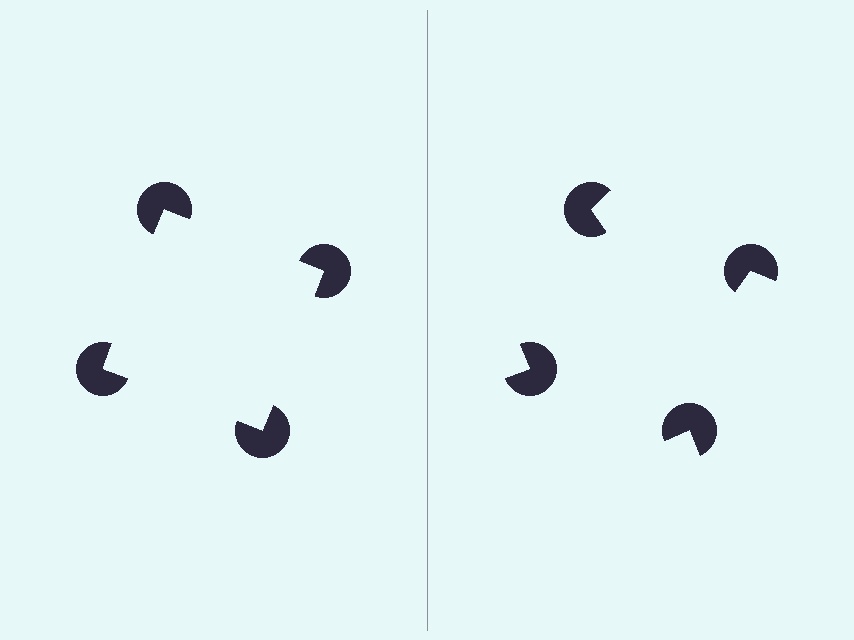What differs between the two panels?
The pac-man discs are positioned identically on both sides; only the wedge orientations differ. On the left they align to a square; on the right they are misaligned.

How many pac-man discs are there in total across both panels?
8 — 4 on each side.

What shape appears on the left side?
An illusory square.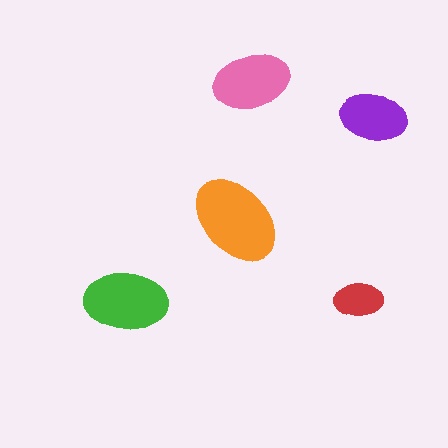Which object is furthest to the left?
The green ellipse is leftmost.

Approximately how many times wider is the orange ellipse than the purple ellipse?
About 1.5 times wider.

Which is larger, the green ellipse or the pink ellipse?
The green one.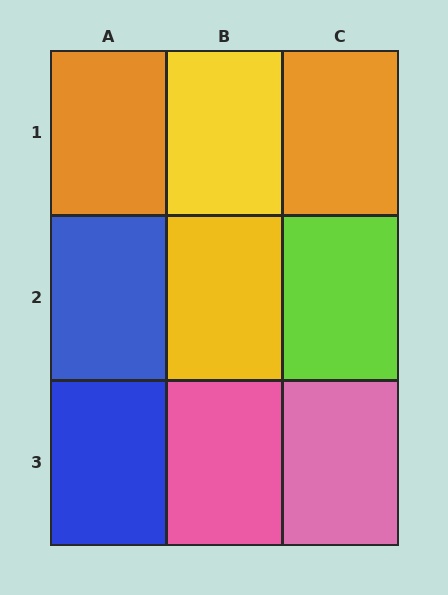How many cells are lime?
1 cell is lime.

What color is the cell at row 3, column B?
Pink.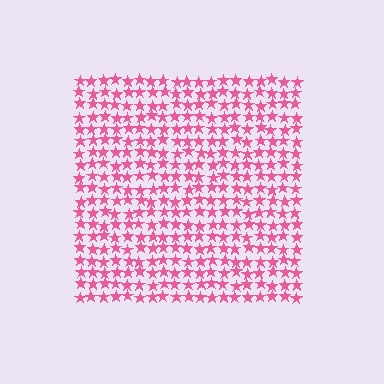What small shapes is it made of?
It is made of small stars.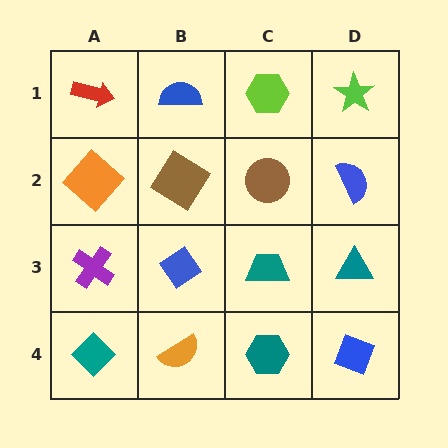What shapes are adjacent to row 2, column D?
A lime star (row 1, column D), a teal triangle (row 3, column D), a brown circle (row 2, column C).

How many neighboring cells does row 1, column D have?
2.